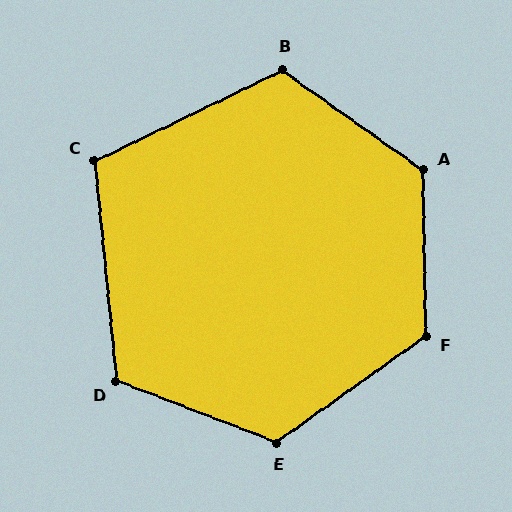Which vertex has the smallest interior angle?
C, at approximately 110 degrees.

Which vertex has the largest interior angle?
A, at approximately 126 degrees.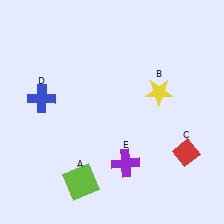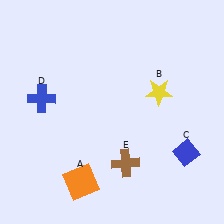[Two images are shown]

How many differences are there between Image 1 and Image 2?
There are 3 differences between the two images.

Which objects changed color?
A changed from lime to orange. C changed from red to blue. E changed from purple to brown.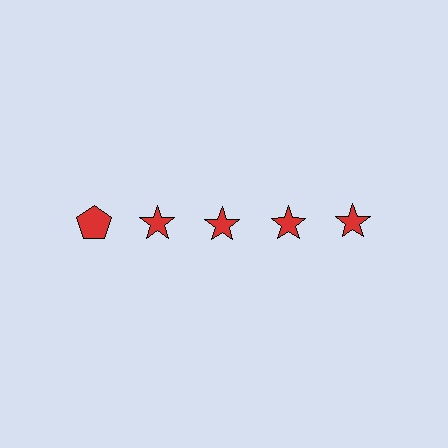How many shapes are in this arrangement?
There are 5 shapes arranged in a grid pattern.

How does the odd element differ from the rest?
It has a different shape: pentagon instead of star.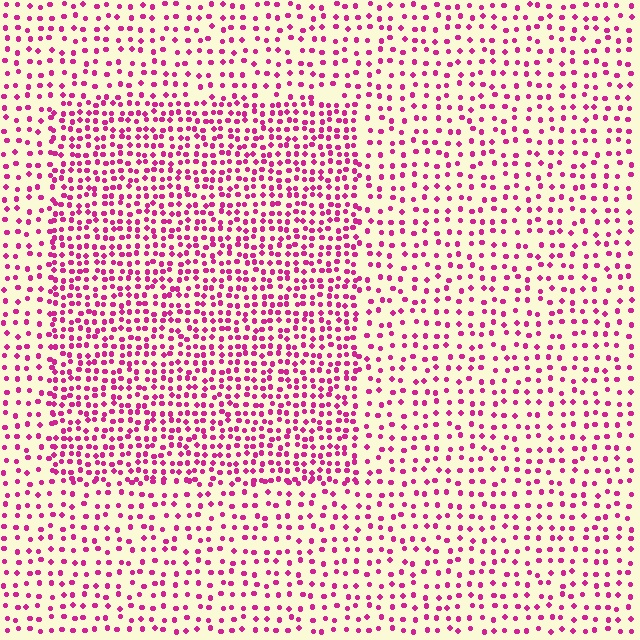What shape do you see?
I see a rectangle.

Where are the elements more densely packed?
The elements are more densely packed inside the rectangle boundary.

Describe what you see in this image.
The image contains small magenta elements arranged at two different densities. A rectangle-shaped region is visible where the elements are more densely packed than the surrounding area.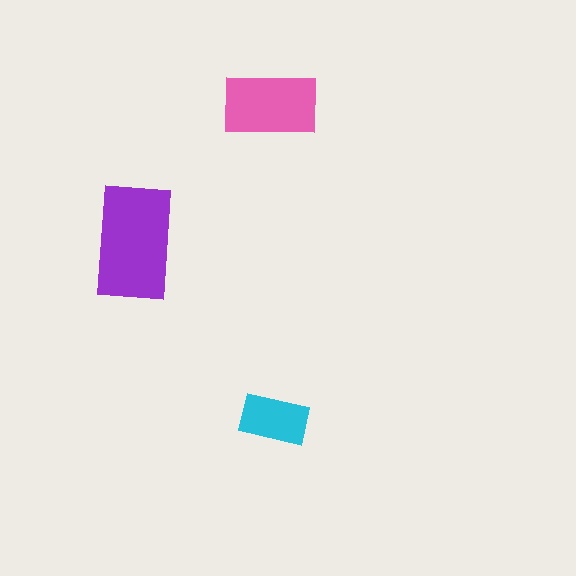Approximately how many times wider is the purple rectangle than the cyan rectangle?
About 1.5 times wider.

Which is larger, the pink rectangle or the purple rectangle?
The purple one.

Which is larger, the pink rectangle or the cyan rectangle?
The pink one.